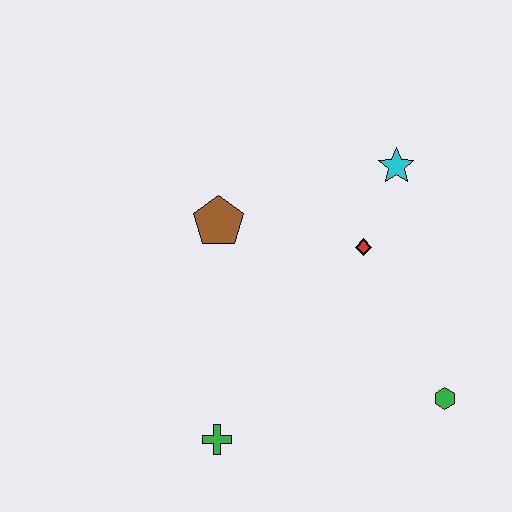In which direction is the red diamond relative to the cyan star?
The red diamond is below the cyan star.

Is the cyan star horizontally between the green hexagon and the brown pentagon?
Yes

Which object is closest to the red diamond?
The cyan star is closest to the red diamond.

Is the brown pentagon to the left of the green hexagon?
Yes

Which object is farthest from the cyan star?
The green cross is farthest from the cyan star.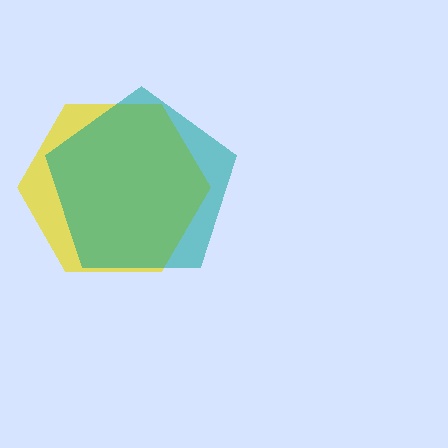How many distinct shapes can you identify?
There are 2 distinct shapes: a yellow hexagon, a teal pentagon.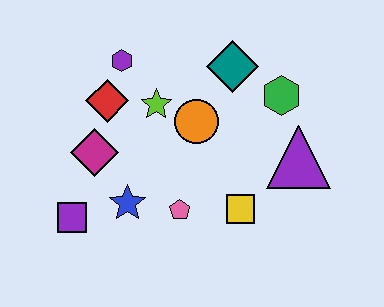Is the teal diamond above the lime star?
Yes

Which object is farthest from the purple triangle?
The purple square is farthest from the purple triangle.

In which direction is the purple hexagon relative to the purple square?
The purple hexagon is above the purple square.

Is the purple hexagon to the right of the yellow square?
No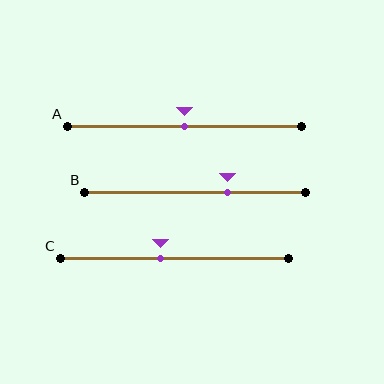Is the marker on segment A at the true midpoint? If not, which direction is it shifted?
Yes, the marker on segment A is at the true midpoint.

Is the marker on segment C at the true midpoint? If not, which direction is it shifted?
No, the marker on segment C is shifted to the left by about 6% of the segment length.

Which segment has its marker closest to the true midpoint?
Segment A has its marker closest to the true midpoint.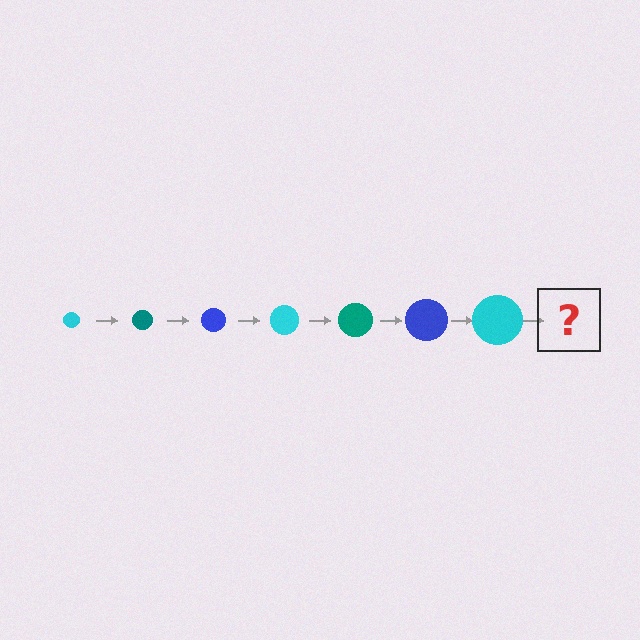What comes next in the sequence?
The next element should be a teal circle, larger than the previous one.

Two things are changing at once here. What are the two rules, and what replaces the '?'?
The two rules are that the circle grows larger each step and the color cycles through cyan, teal, and blue. The '?' should be a teal circle, larger than the previous one.